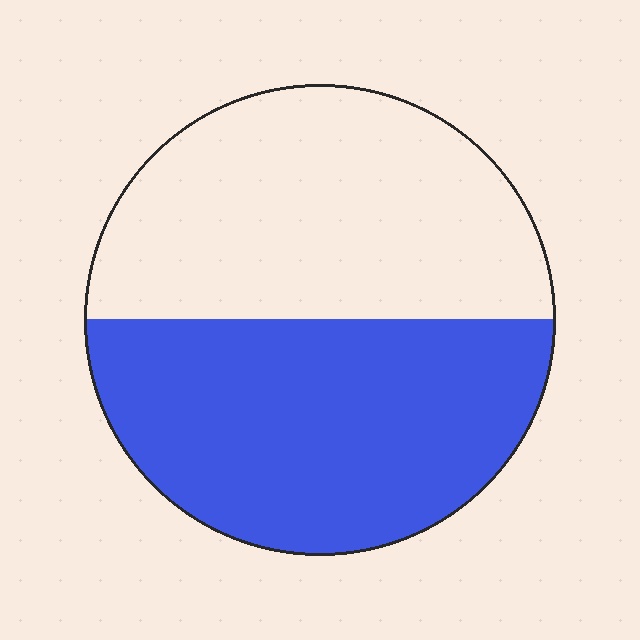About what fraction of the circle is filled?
About one half (1/2).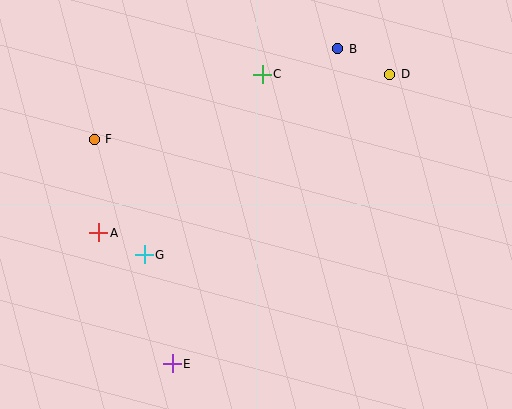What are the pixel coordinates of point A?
Point A is at (99, 233).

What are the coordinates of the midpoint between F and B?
The midpoint between F and B is at (216, 94).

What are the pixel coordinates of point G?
Point G is at (144, 255).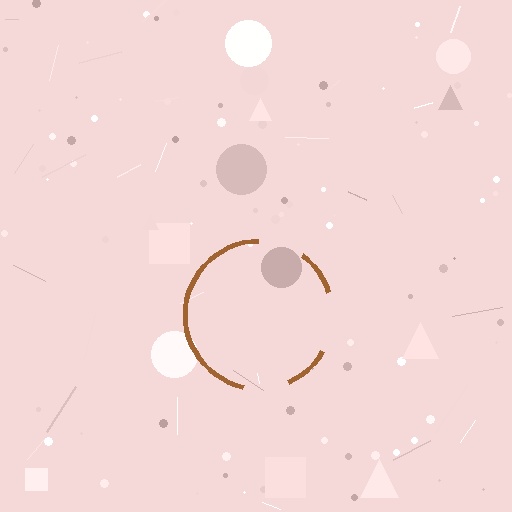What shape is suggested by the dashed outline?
The dashed outline suggests a circle.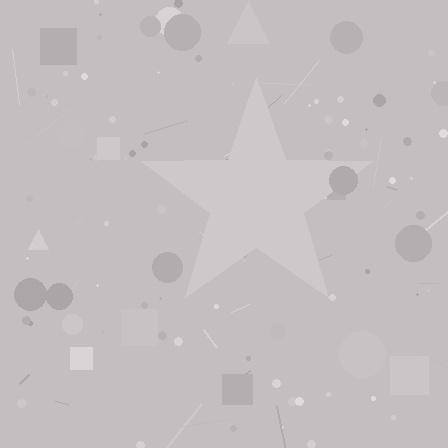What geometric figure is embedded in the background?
A star is embedded in the background.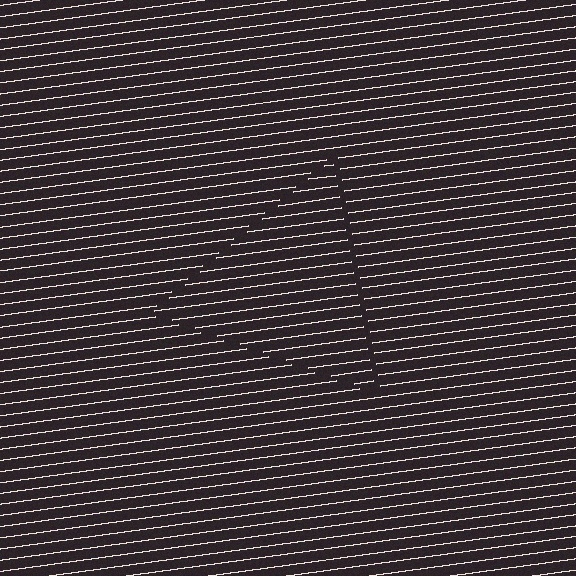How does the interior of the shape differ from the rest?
The interior of the shape contains the same grating, shifted by half a period — the contour is defined by the phase discontinuity where line-ends from the inner and outer gratings abut.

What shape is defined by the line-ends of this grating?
An illusory triangle. The interior of the shape contains the same grating, shifted by half a period — the contour is defined by the phase discontinuity where line-ends from the inner and outer gratings abut.